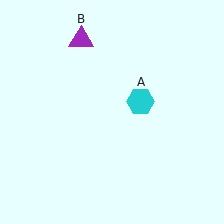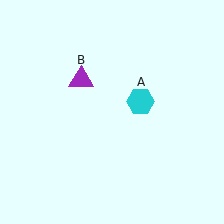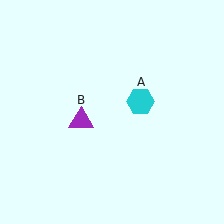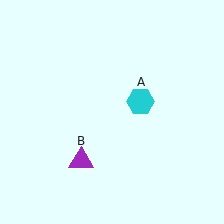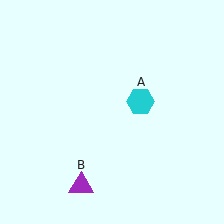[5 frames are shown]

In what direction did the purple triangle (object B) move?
The purple triangle (object B) moved down.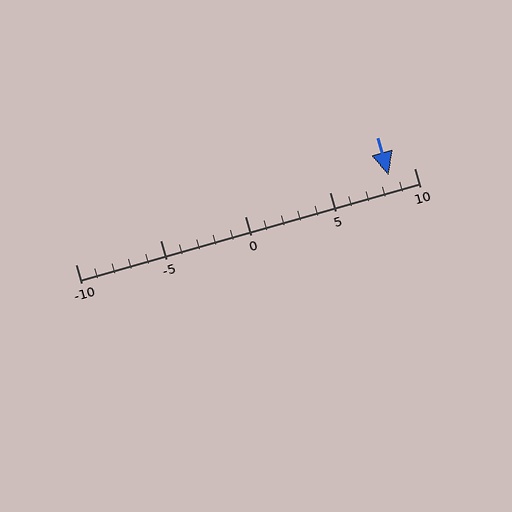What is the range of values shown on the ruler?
The ruler shows values from -10 to 10.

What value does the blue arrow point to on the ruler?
The blue arrow points to approximately 8.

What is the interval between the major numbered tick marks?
The major tick marks are spaced 5 units apart.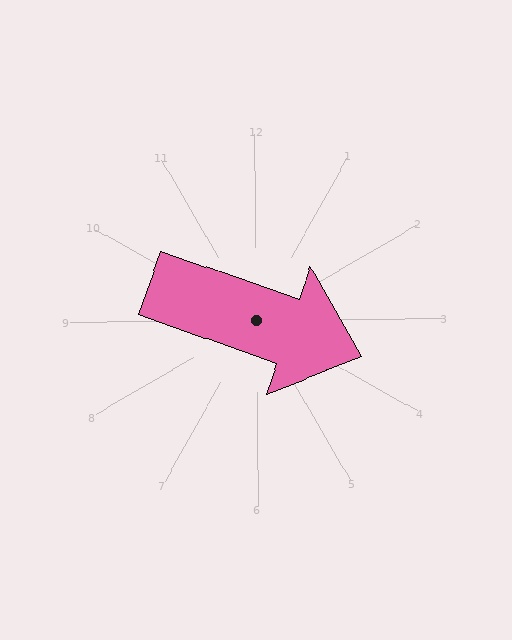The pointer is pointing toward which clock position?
Roughly 4 o'clock.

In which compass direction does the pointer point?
East.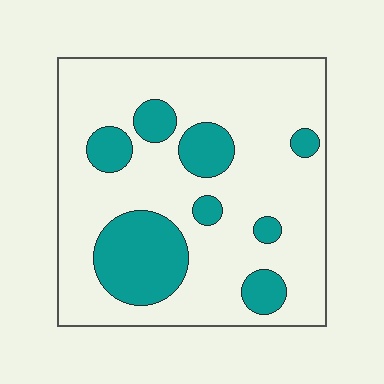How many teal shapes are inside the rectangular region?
8.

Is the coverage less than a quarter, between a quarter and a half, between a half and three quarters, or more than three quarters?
Less than a quarter.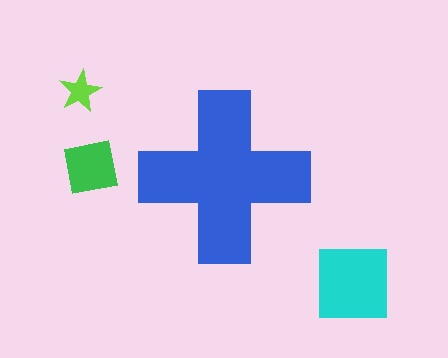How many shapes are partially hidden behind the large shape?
0 shapes are partially hidden.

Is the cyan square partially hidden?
No, the cyan square is fully visible.